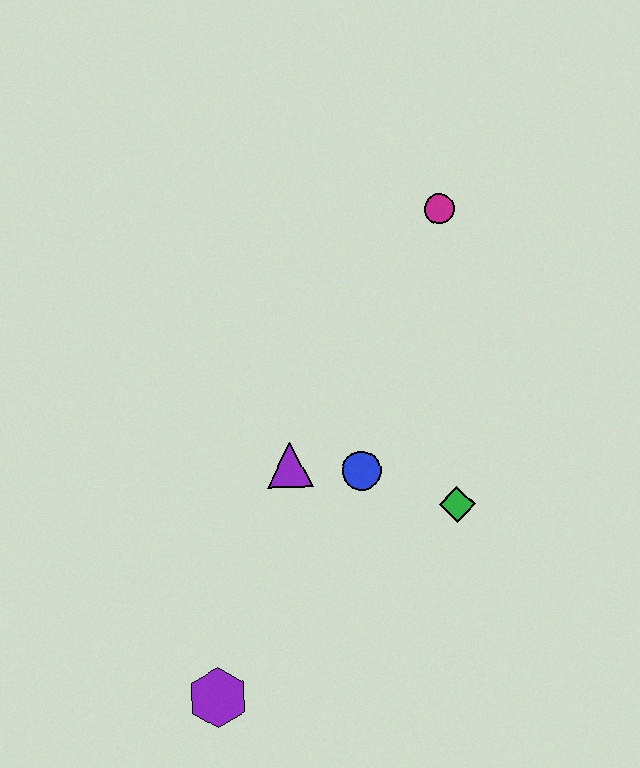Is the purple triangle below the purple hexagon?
No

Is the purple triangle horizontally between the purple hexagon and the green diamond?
Yes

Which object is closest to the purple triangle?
The blue circle is closest to the purple triangle.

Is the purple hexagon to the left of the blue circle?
Yes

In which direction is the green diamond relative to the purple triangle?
The green diamond is to the right of the purple triangle.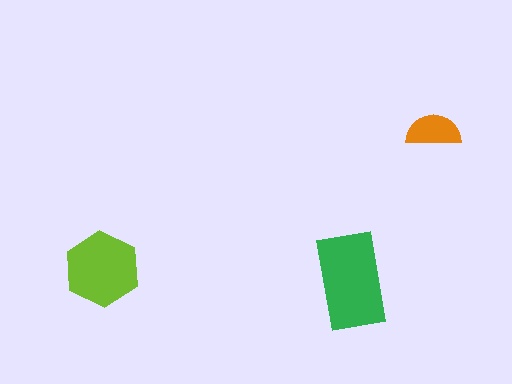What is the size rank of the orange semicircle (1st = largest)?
3rd.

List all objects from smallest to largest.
The orange semicircle, the lime hexagon, the green rectangle.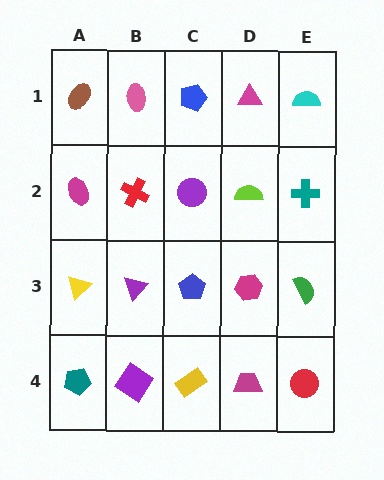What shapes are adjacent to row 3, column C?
A purple circle (row 2, column C), a yellow rectangle (row 4, column C), a purple triangle (row 3, column B), a magenta hexagon (row 3, column D).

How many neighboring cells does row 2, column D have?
4.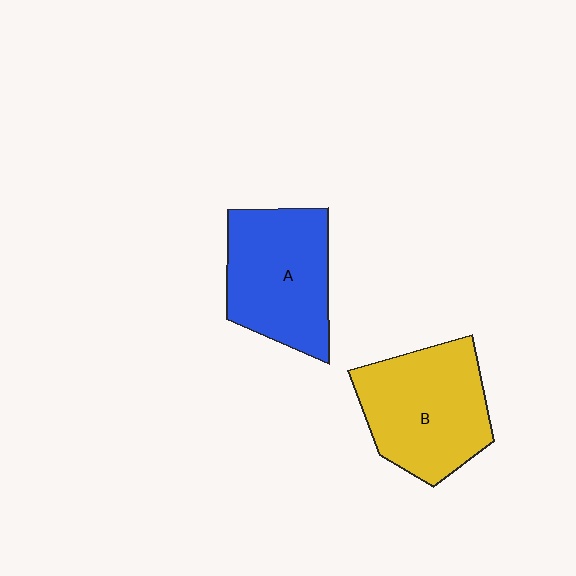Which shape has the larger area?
Shape B (yellow).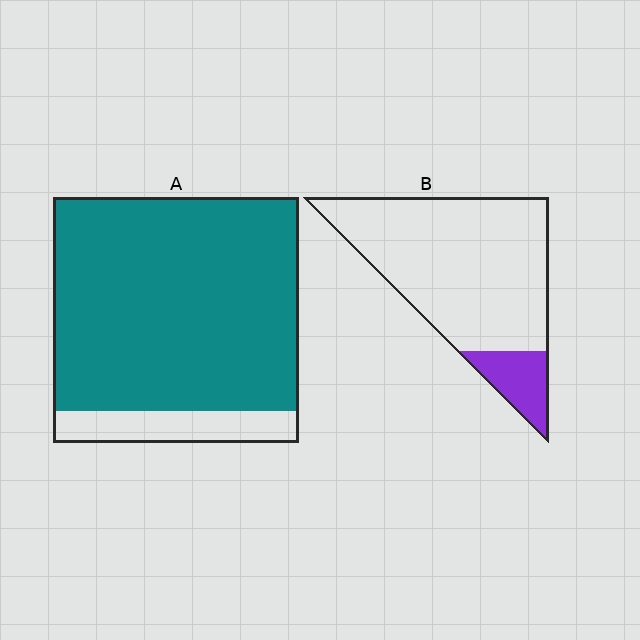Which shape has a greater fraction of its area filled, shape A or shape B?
Shape A.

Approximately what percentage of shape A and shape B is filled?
A is approximately 85% and B is approximately 15%.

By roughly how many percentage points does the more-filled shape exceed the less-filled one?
By roughly 75 percentage points (A over B).